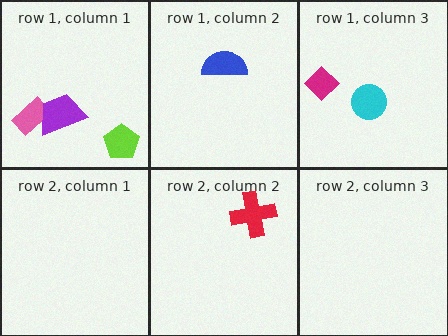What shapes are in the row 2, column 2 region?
The red cross.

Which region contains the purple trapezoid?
The row 1, column 1 region.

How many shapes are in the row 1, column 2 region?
1.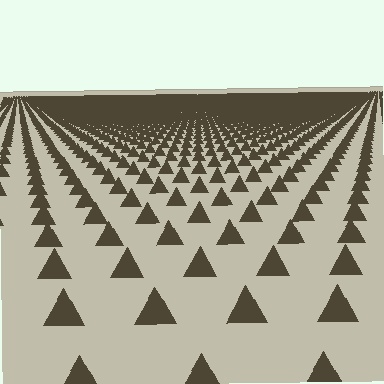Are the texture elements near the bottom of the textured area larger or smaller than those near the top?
Larger. Near the bottom, elements are closer to the viewer and appear at a bigger on-screen size.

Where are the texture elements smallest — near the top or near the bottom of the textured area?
Near the top.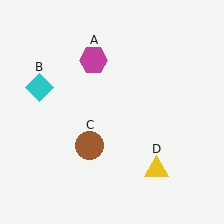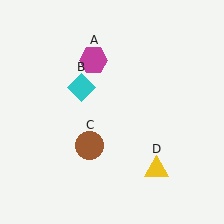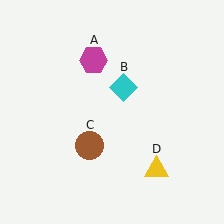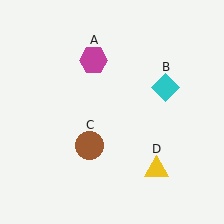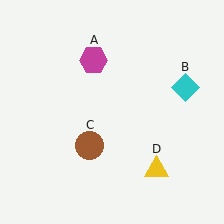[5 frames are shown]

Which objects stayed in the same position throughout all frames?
Magenta hexagon (object A) and brown circle (object C) and yellow triangle (object D) remained stationary.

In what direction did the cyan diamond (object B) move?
The cyan diamond (object B) moved right.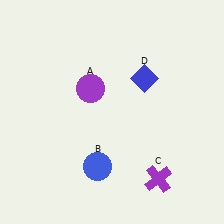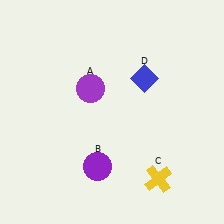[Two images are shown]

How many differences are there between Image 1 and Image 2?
There are 2 differences between the two images.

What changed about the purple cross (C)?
In Image 1, C is purple. In Image 2, it changed to yellow.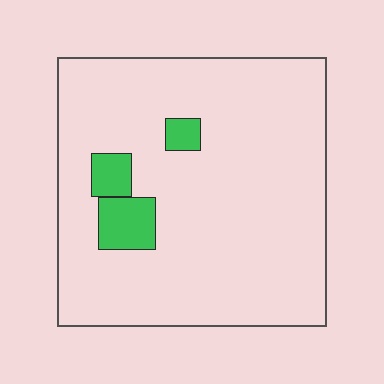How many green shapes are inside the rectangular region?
3.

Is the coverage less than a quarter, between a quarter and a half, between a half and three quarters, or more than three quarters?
Less than a quarter.